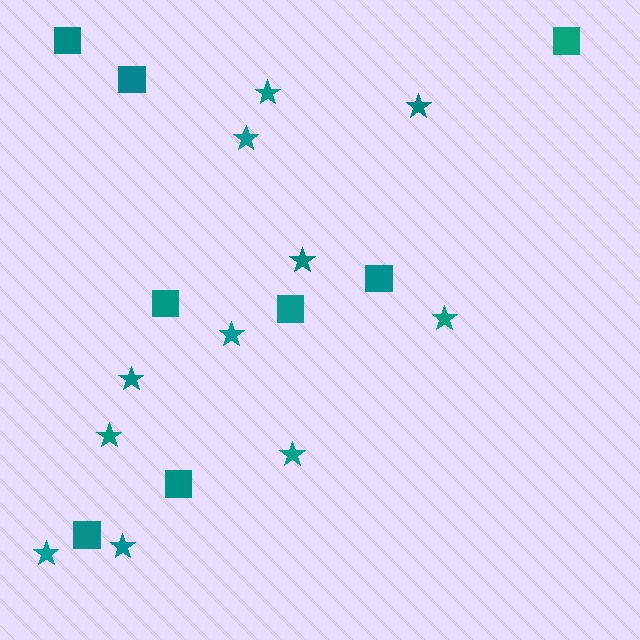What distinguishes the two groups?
There are 2 groups: one group of stars (11) and one group of squares (8).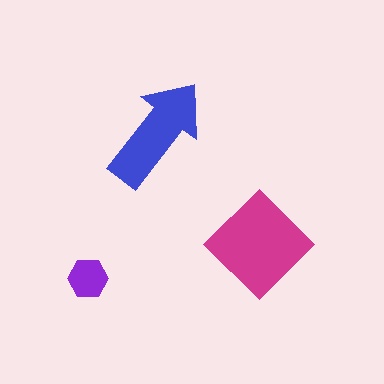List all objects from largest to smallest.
The magenta diamond, the blue arrow, the purple hexagon.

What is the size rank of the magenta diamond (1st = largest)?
1st.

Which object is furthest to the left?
The purple hexagon is leftmost.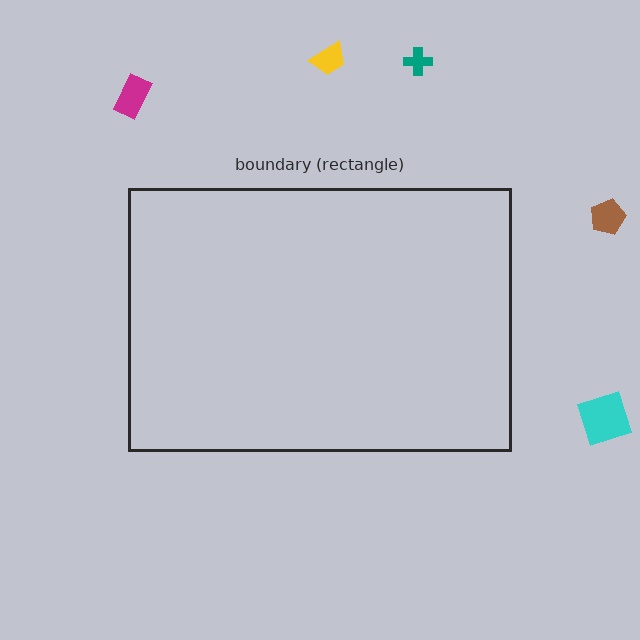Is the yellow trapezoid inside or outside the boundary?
Outside.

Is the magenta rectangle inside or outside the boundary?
Outside.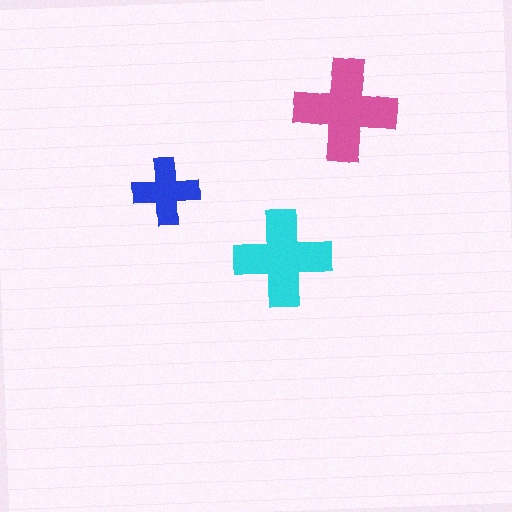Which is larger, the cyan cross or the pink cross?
The pink one.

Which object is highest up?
The pink cross is topmost.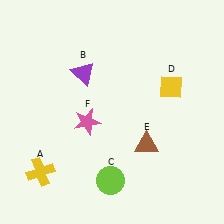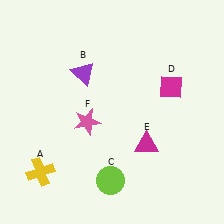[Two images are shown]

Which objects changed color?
D changed from yellow to magenta. E changed from brown to magenta.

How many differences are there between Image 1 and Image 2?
There are 2 differences between the two images.